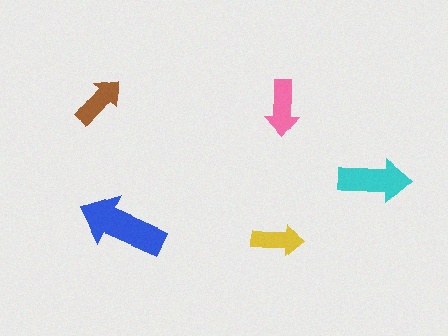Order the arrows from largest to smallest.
the blue one, the cyan one, the pink one, the brown one, the yellow one.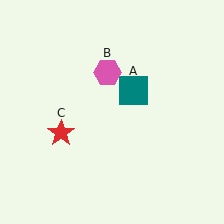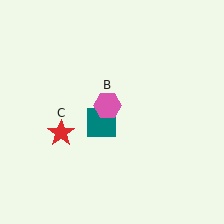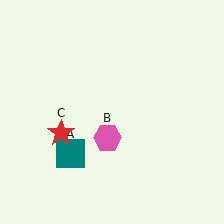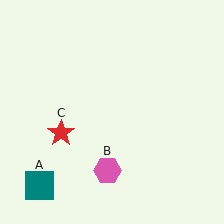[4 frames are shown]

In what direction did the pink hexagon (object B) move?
The pink hexagon (object B) moved down.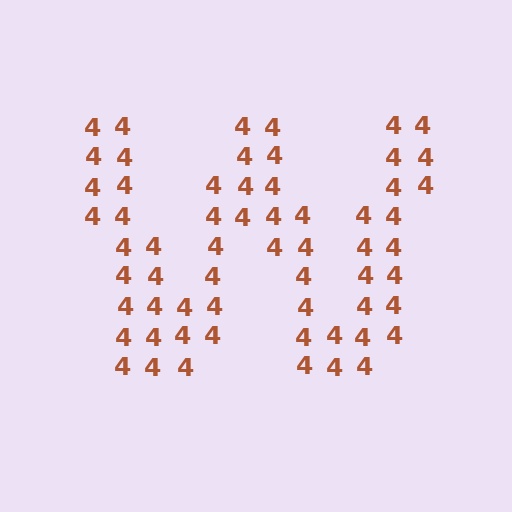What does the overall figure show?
The overall figure shows the letter W.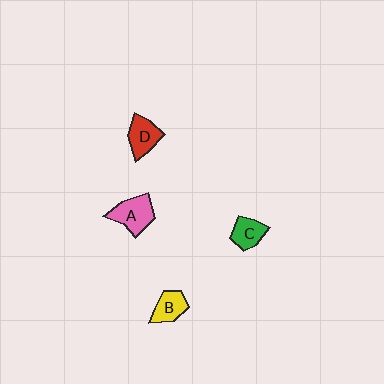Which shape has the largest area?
Shape A (pink).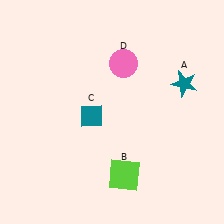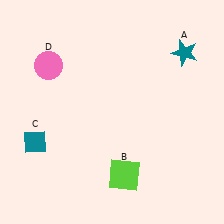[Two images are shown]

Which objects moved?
The objects that moved are: the teal star (A), the teal diamond (C), the pink circle (D).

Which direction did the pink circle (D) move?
The pink circle (D) moved left.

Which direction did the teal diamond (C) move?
The teal diamond (C) moved left.